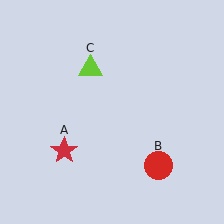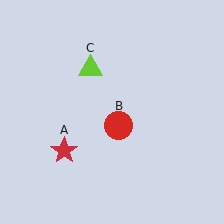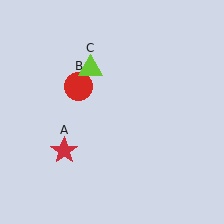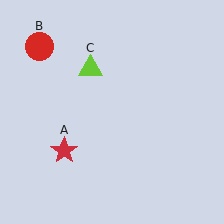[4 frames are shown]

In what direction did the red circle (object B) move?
The red circle (object B) moved up and to the left.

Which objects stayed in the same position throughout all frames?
Red star (object A) and lime triangle (object C) remained stationary.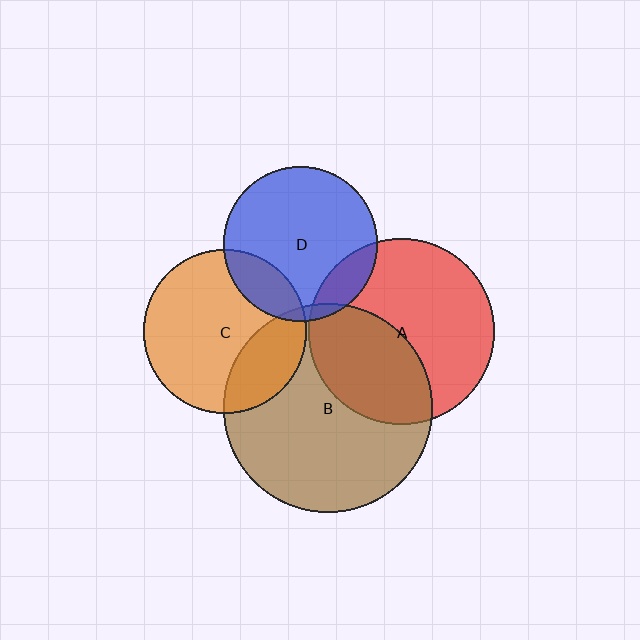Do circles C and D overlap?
Yes.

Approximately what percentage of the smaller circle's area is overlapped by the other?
Approximately 15%.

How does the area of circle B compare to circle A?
Approximately 1.3 times.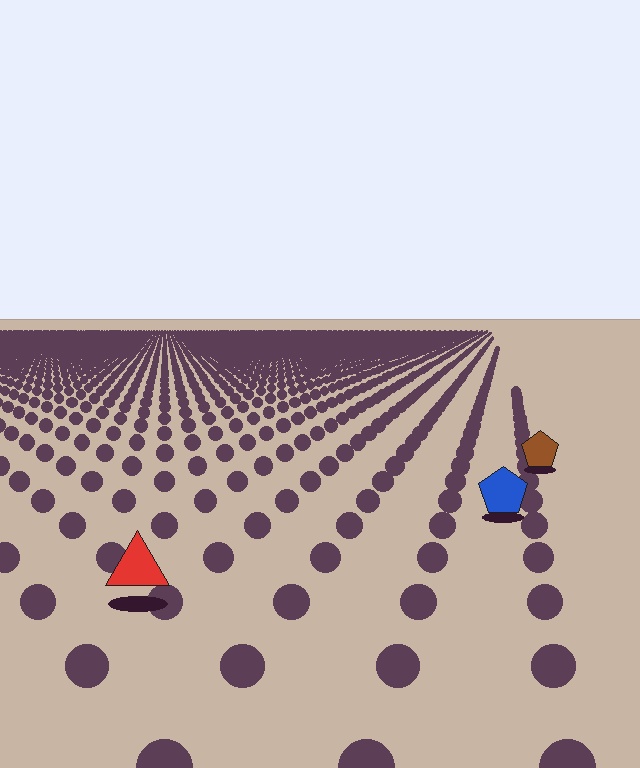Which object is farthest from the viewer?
The brown pentagon is farthest from the viewer. It appears smaller and the ground texture around it is denser.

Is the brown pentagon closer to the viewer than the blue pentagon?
No. The blue pentagon is closer — you can tell from the texture gradient: the ground texture is coarser near it.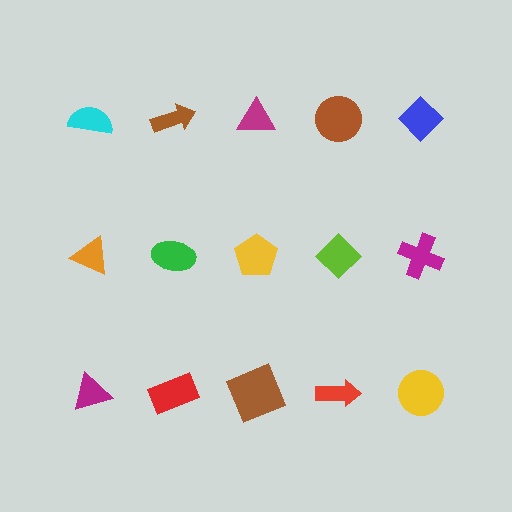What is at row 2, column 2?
A green ellipse.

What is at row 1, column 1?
A cyan semicircle.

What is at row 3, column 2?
A red rectangle.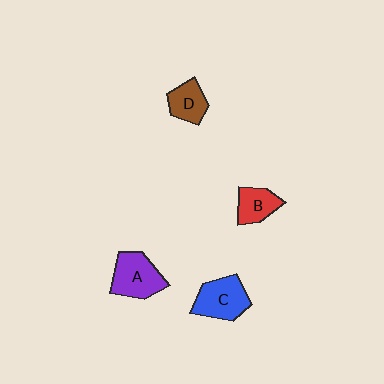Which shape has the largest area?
Shape C (blue).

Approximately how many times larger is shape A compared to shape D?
Approximately 1.5 times.